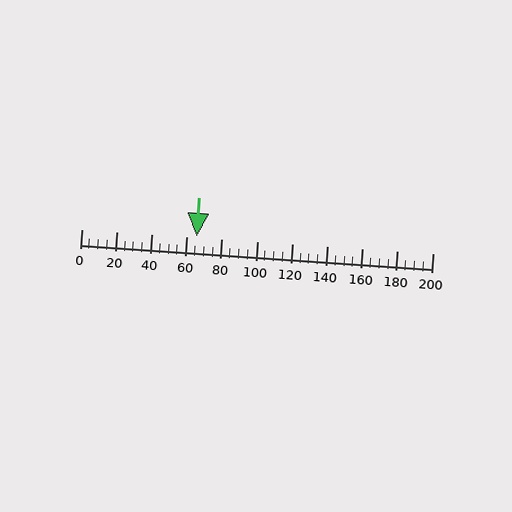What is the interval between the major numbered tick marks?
The major tick marks are spaced 20 units apart.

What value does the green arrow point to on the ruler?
The green arrow points to approximately 66.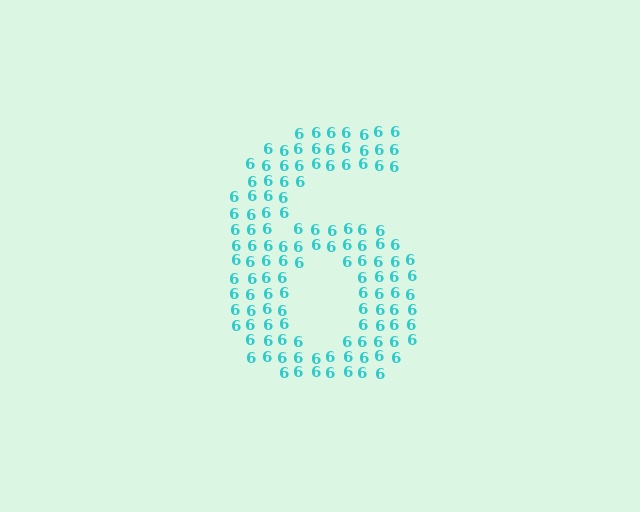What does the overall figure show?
The overall figure shows the digit 6.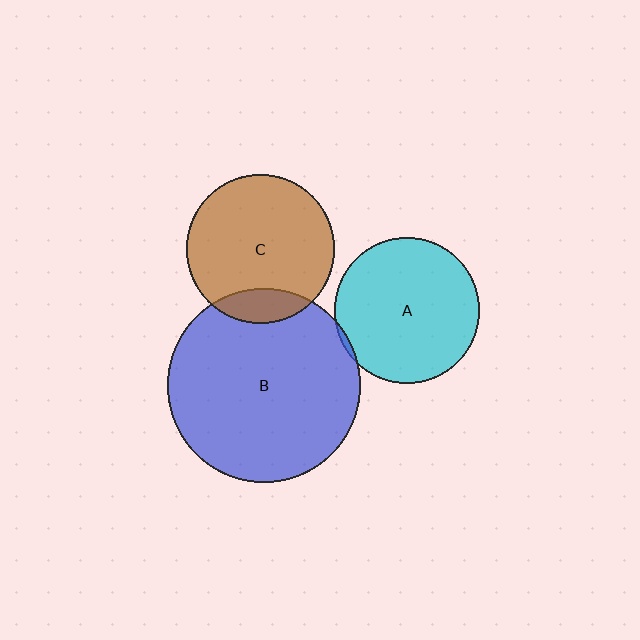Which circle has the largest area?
Circle B (blue).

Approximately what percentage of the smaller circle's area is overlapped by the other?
Approximately 5%.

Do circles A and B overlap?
Yes.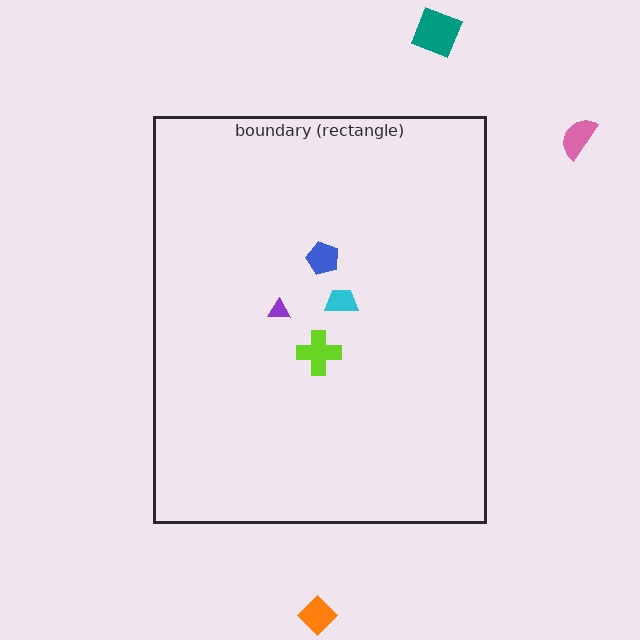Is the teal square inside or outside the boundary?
Outside.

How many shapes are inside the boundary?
4 inside, 3 outside.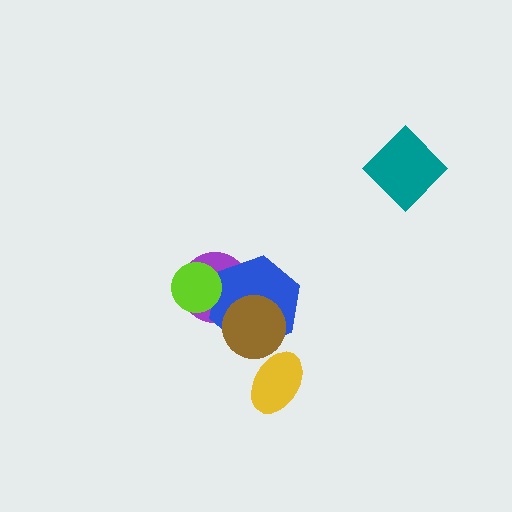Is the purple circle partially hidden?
Yes, it is partially covered by another shape.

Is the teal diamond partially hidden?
No, no other shape covers it.